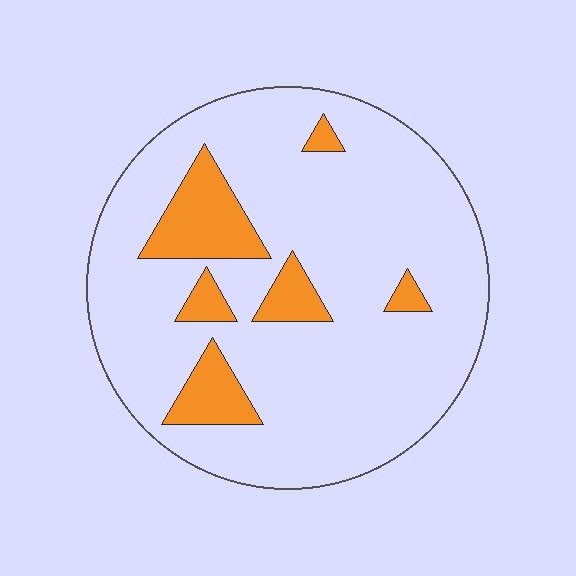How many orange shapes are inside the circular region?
6.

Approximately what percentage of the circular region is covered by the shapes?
Approximately 15%.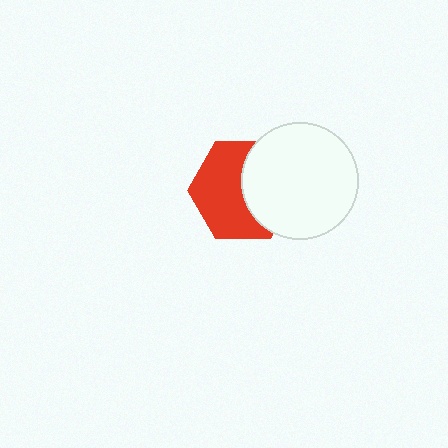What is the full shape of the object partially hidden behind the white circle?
The partially hidden object is a red hexagon.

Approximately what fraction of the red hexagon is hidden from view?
Roughly 42% of the red hexagon is hidden behind the white circle.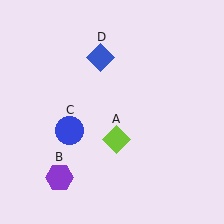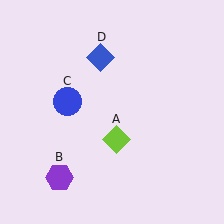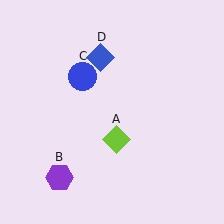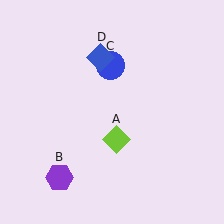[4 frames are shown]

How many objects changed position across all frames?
1 object changed position: blue circle (object C).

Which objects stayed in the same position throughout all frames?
Lime diamond (object A) and purple hexagon (object B) and blue diamond (object D) remained stationary.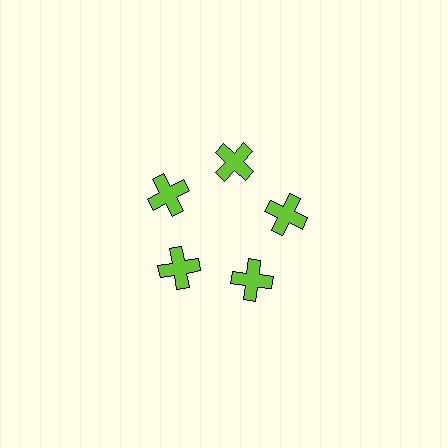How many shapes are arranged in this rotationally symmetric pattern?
There are 5 shapes, arranged in 5 groups of 1.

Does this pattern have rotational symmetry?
Yes, this pattern has 5-fold rotational symmetry. It looks the same after rotating 72 degrees around the center.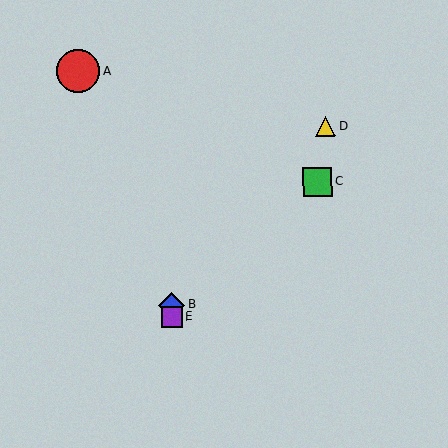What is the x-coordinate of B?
Object B is at x≈172.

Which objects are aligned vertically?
Objects B, E are aligned vertically.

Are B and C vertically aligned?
No, B is at x≈172 and C is at x≈318.